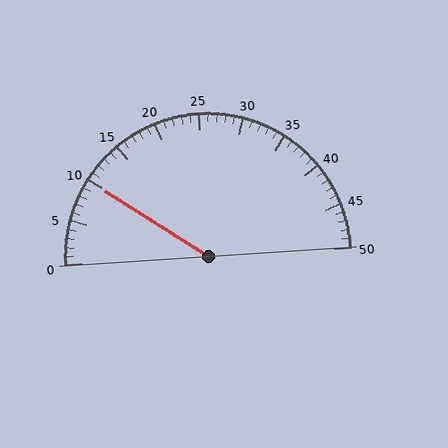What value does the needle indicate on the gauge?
The needle indicates approximately 10.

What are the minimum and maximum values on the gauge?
The gauge ranges from 0 to 50.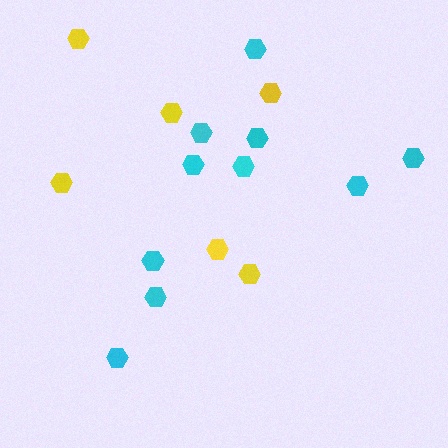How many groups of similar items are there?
There are 2 groups: one group of yellow hexagons (6) and one group of cyan hexagons (10).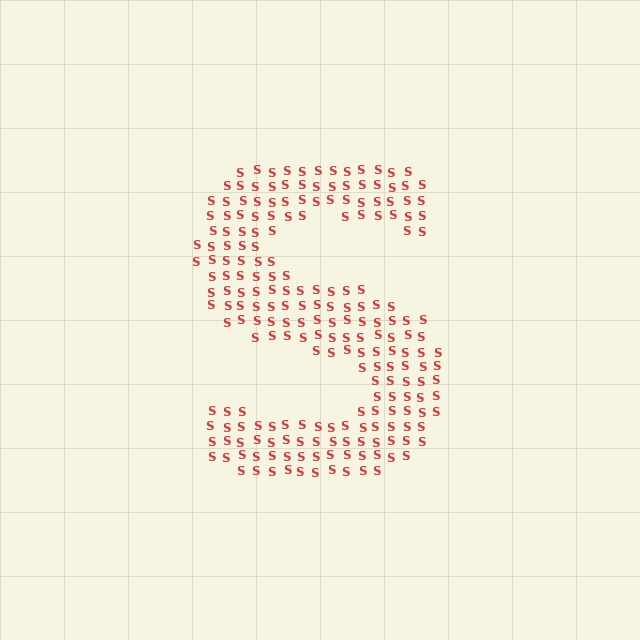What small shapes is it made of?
It is made of small letter S's.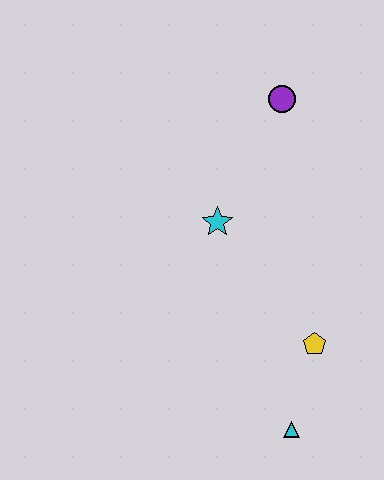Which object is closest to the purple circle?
The cyan star is closest to the purple circle.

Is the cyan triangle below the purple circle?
Yes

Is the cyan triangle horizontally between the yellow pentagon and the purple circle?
Yes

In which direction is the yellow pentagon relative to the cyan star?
The yellow pentagon is below the cyan star.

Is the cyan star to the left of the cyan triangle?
Yes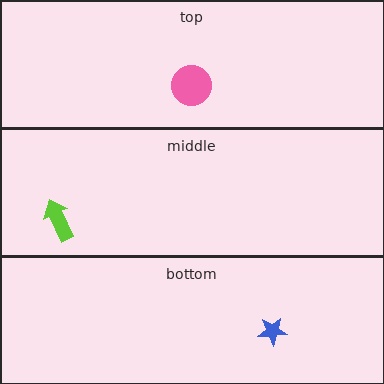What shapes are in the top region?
The pink circle.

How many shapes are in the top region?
1.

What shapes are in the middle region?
The lime arrow.